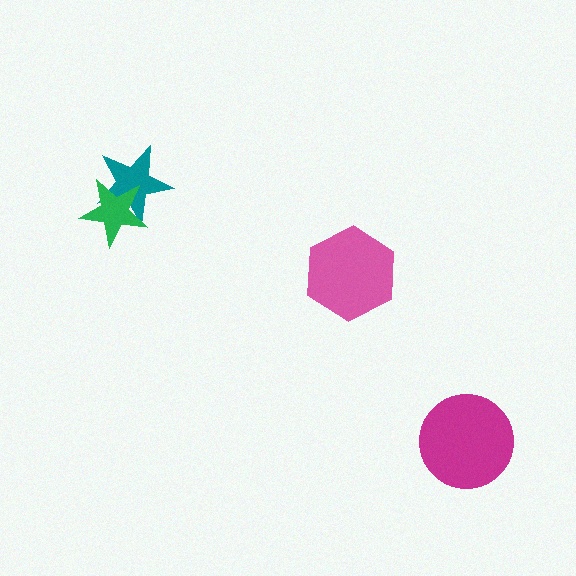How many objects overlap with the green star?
1 object overlaps with the green star.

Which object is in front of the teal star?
The green star is in front of the teal star.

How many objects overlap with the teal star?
1 object overlaps with the teal star.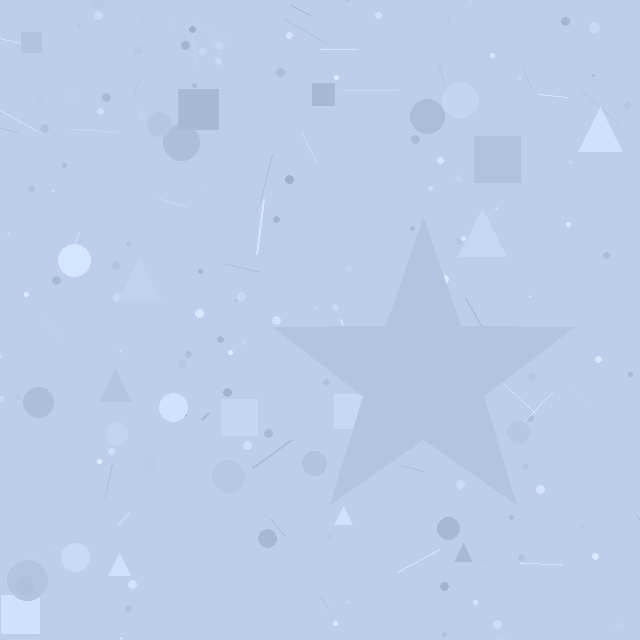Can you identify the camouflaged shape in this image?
The camouflaged shape is a star.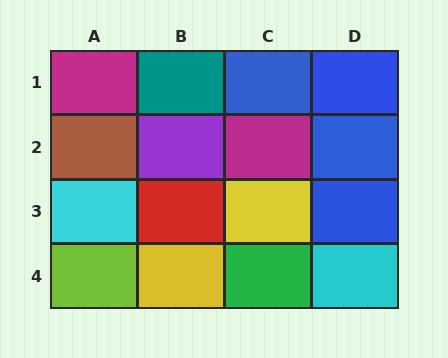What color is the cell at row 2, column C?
Magenta.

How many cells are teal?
1 cell is teal.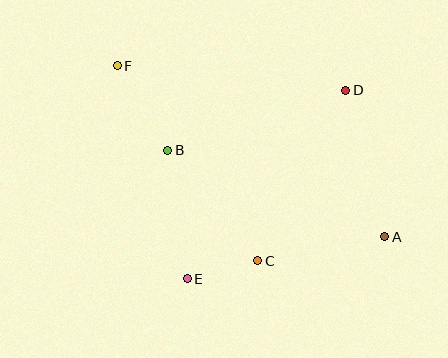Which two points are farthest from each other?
Points A and F are farthest from each other.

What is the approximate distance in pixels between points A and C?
The distance between A and C is approximately 129 pixels.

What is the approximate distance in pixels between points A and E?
The distance between A and E is approximately 202 pixels.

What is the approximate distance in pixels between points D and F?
The distance between D and F is approximately 230 pixels.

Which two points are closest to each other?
Points C and E are closest to each other.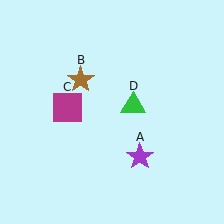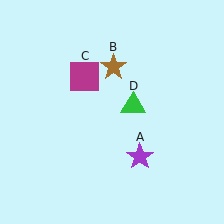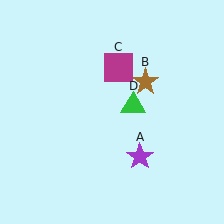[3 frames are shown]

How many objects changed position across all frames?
2 objects changed position: brown star (object B), magenta square (object C).